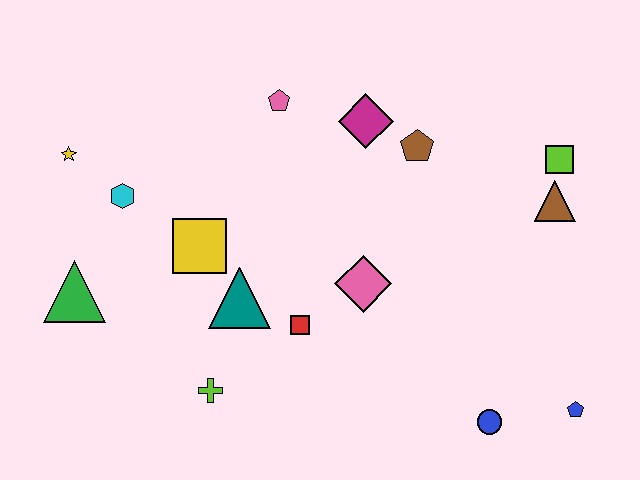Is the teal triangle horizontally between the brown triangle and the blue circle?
No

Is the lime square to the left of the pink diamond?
No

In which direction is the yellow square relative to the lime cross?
The yellow square is above the lime cross.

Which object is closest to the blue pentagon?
The blue circle is closest to the blue pentagon.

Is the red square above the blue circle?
Yes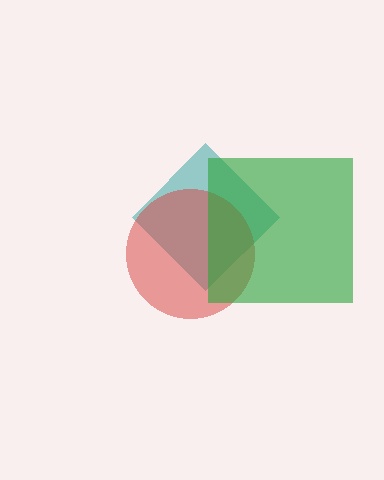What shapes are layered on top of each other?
The layered shapes are: a teal diamond, a red circle, a green square.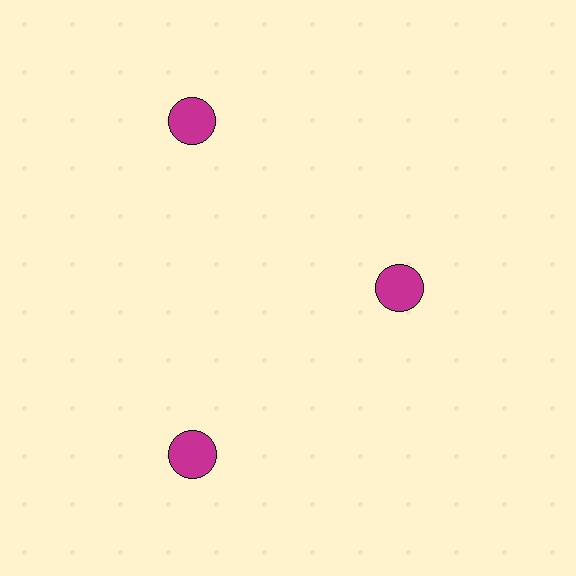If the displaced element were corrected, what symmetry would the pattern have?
It would have 3-fold rotational symmetry — the pattern would map onto itself every 120 degrees.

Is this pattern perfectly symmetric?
No. The 3 magenta circles are arranged in a ring, but one element near the 3 o'clock position is pulled inward toward the center, breaking the 3-fold rotational symmetry.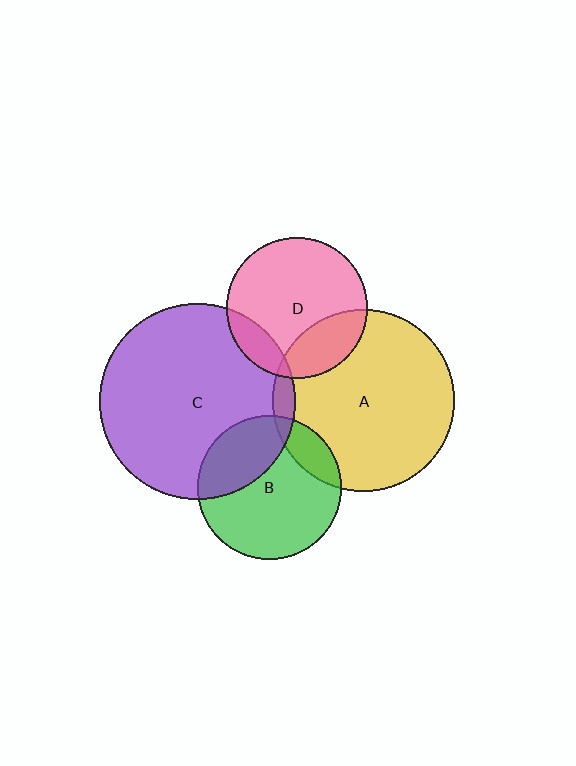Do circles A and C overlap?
Yes.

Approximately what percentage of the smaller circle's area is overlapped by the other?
Approximately 5%.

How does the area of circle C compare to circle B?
Approximately 1.8 times.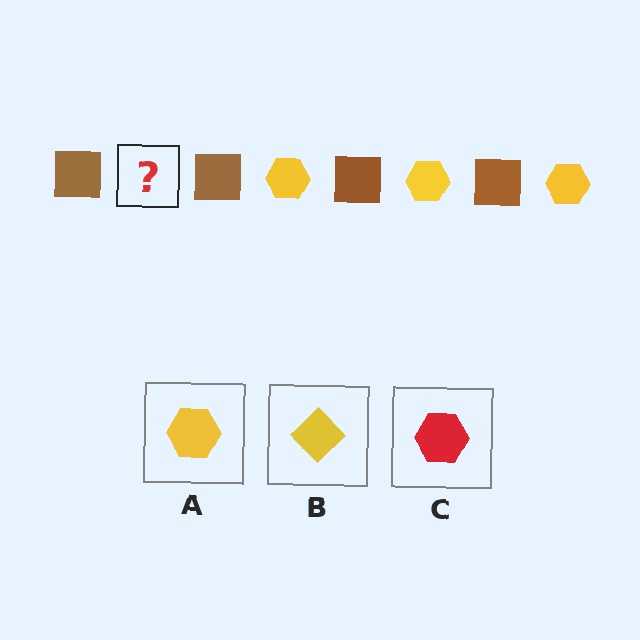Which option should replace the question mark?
Option A.